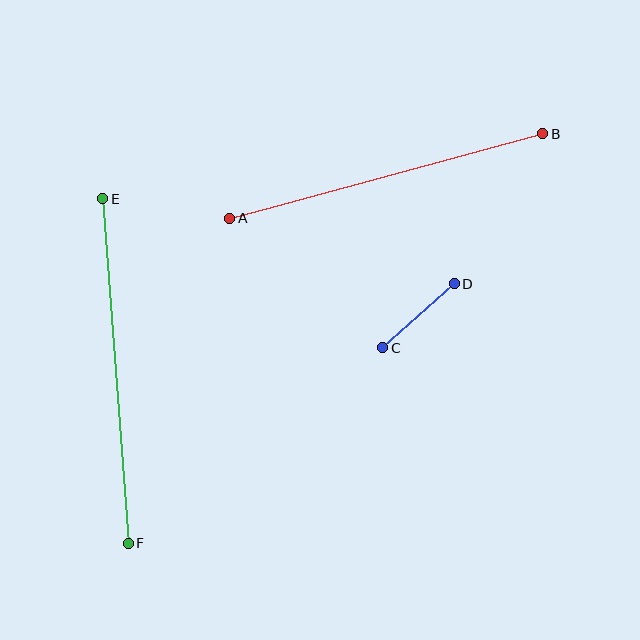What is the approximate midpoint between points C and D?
The midpoint is at approximately (418, 316) pixels.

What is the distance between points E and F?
The distance is approximately 345 pixels.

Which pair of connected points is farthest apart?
Points E and F are farthest apart.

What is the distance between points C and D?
The distance is approximately 96 pixels.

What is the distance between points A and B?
The distance is approximately 324 pixels.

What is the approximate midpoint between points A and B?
The midpoint is at approximately (386, 176) pixels.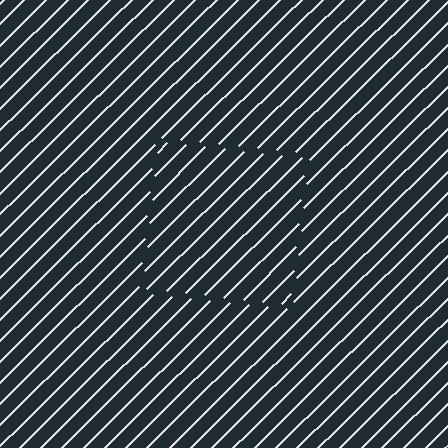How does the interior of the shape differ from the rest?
The interior of the shape contains the same grating, shifted by half a period — the contour is defined by the phase discontinuity where line-ends from the inner and outer gratings abut.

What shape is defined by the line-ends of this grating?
An illusory square. The interior of the shape contains the same grating, shifted by half a period — the contour is defined by the phase discontinuity where line-ends from the inner and outer gratings abut.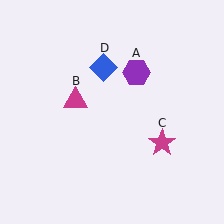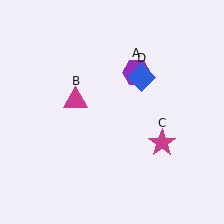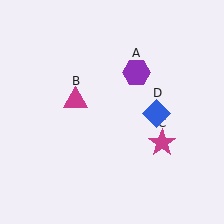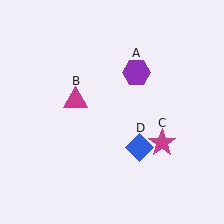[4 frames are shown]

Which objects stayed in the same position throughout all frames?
Purple hexagon (object A) and magenta triangle (object B) and magenta star (object C) remained stationary.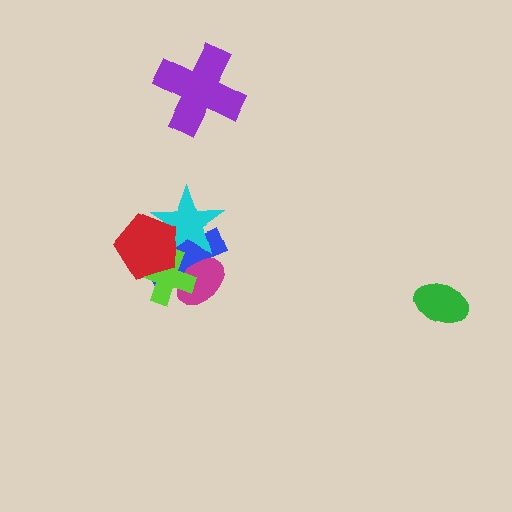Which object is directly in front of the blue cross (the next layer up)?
The magenta ellipse is directly in front of the blue cross.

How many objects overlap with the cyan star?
3 objects overlap with the cyan star.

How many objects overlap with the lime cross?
4 objects overlap with the lime cross.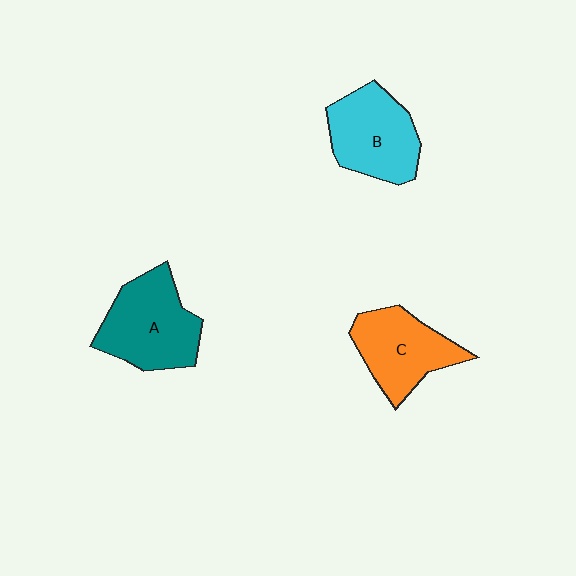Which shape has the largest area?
Shape A (teal).